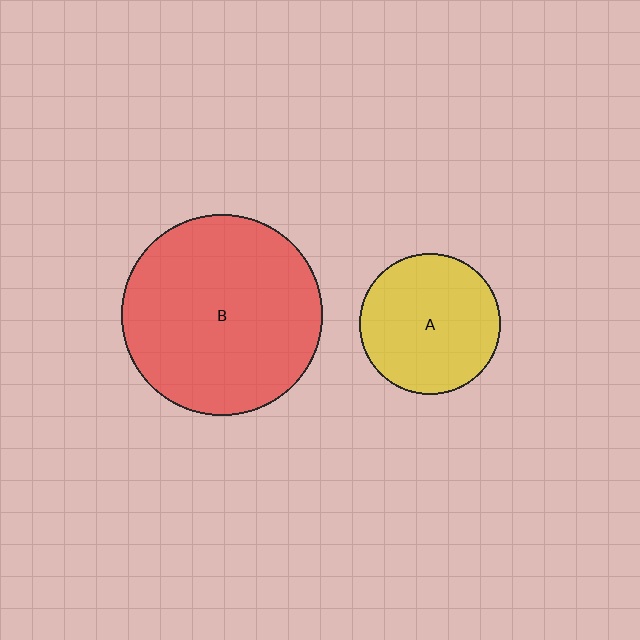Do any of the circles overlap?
No, none of the circles overlap.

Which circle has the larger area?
Circle B (red).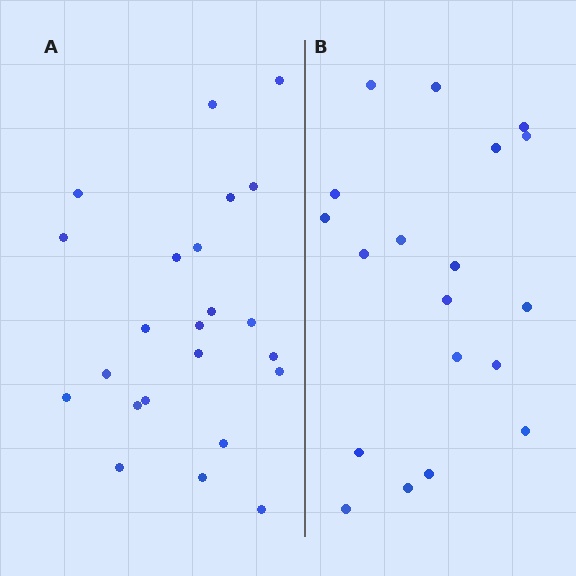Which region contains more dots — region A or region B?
Region A (the left region) has more dots.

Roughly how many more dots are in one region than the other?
Region A has about 4 more dots than region B.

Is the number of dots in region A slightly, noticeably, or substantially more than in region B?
Region A has only slightly more — the two regions are fairly close. The ratio is roughly 1.2 to 1.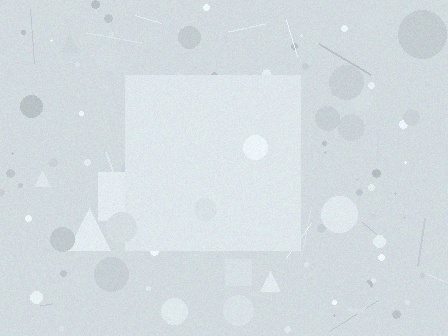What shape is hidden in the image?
A square is hidden in the image.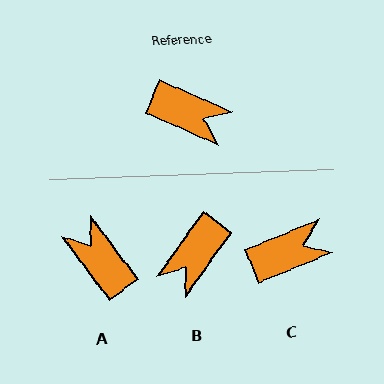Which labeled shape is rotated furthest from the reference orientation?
A, about 151 degrees away.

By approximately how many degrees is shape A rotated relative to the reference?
Approximately 151 degrees counter-clockwise.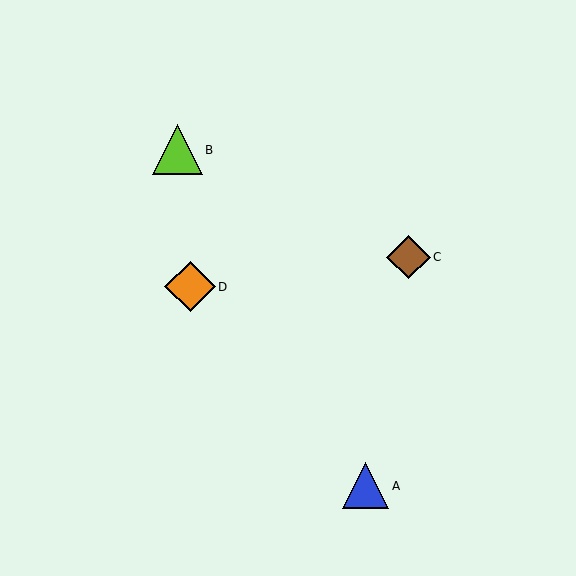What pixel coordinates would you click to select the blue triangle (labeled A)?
Click at (366, 486) to select the blue triangle A.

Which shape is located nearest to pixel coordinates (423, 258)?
The brown diamond (labeled C) at (408, 257) is nearest to that location.